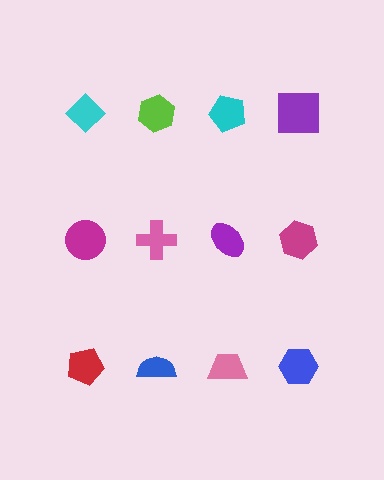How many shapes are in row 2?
4 shapes.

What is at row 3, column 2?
A blue semicircle.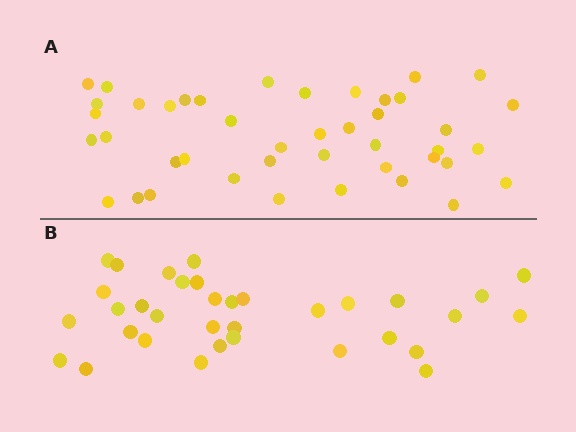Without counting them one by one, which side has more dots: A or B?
Region A (the top region) has more dots.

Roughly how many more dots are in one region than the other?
Region A has roughly 8 or so more dots than region B.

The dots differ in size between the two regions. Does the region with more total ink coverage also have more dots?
No. Region B has more total ink coverage because its dots are larger, but region A actually contains more individual dots. Total area can be misleading — the number of items is what matters here.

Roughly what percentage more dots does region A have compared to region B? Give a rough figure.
About 25% more.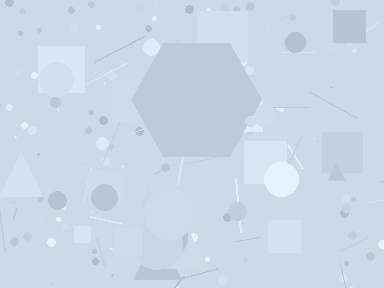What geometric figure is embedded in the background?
A hexagon is embedded in the background.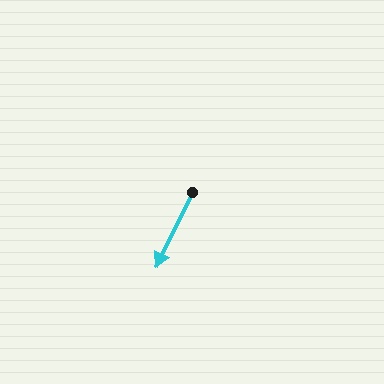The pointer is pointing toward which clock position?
Roughly 7 o'clock.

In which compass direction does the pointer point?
Southwest.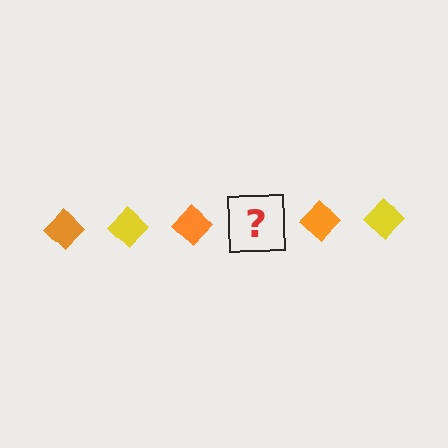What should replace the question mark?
The question mark should be replaced with a yellow diamond.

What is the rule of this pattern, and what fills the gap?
The rule is that the pattern cycles through orange, yellow diamonds. The gap should be filled with a yellow diamond.